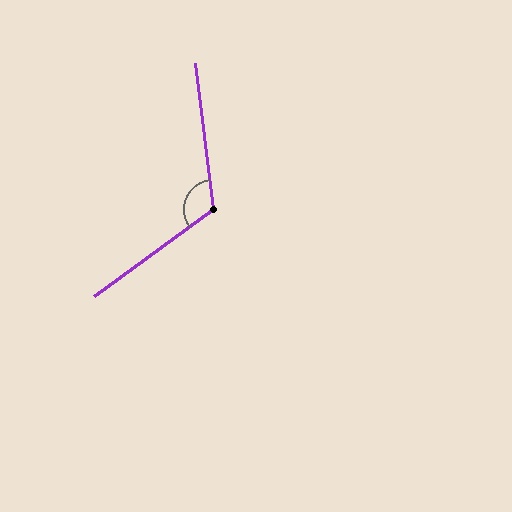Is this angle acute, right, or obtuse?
It is obtuse.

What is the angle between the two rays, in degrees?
Approximately 119 degrees.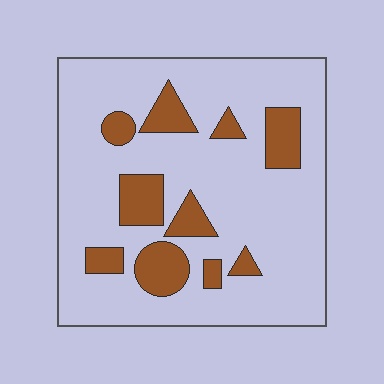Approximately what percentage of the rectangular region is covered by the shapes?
Approximately 20%.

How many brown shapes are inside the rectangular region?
10.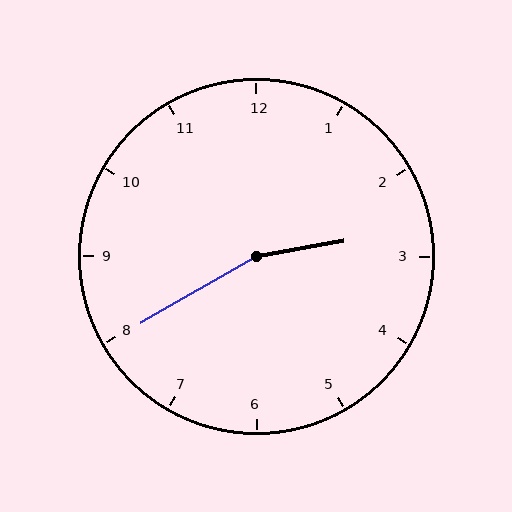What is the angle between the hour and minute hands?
Approximately 160 degrees.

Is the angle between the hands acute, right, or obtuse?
It is obtuse.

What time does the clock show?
2:40.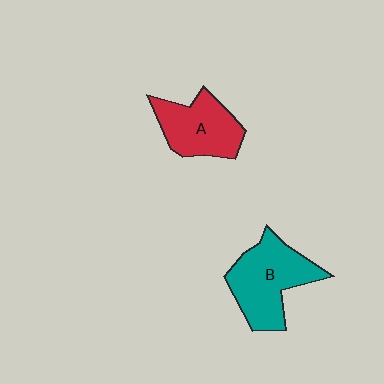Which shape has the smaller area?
Shape A (red).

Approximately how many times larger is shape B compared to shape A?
Approximately 1.2 times.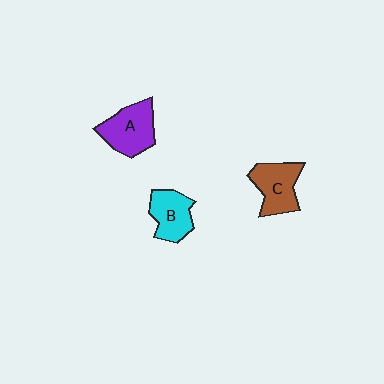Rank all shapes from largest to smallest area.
From largest to smallest: A (purple), C (brown), B (cyan).